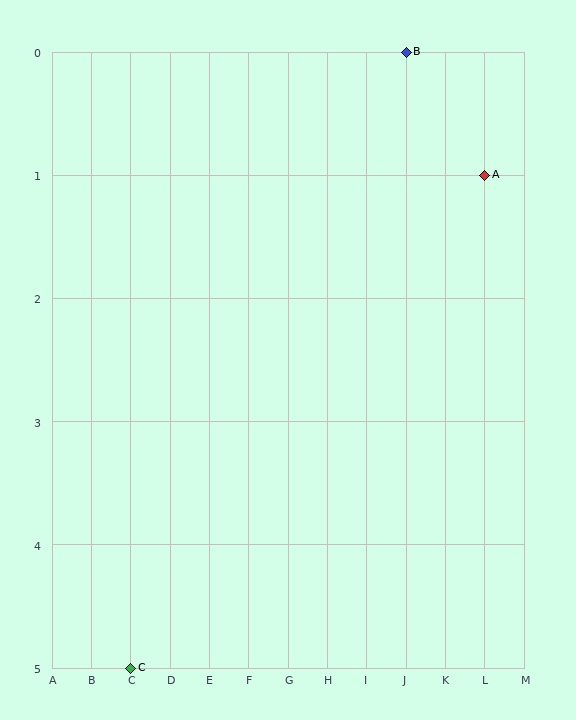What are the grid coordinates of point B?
Point B is at grid coordinates (J, 0).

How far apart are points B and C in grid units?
Points B and C are 7 columns and 5 rows apart (about 8.6 grid units diagonally).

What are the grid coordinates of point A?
Point A is at grid coordinates (L, 1).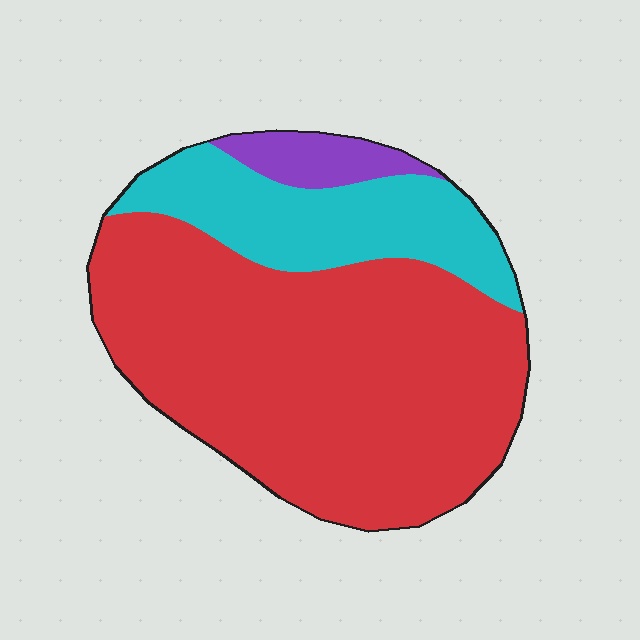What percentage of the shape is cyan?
Cyan takes up about one quarter (1/4) of the shape.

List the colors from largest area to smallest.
From largest to smallest: red, cyan, purple.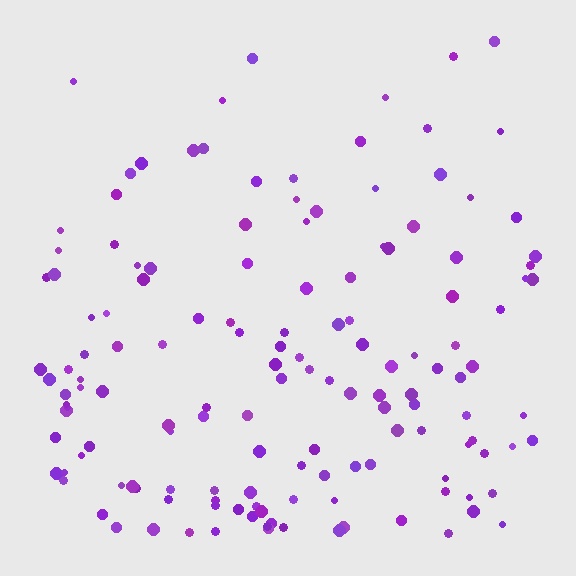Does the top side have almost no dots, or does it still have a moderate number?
Still a moderate number, just noticeably fewer than the bottom.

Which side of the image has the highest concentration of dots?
The bottom.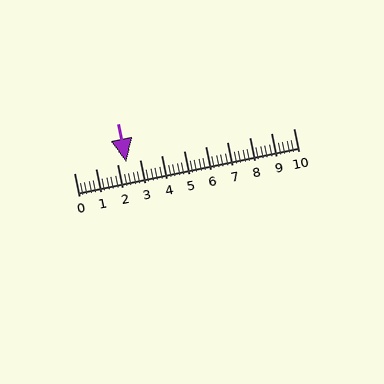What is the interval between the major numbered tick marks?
The major tick marks are spaced 1 units apart.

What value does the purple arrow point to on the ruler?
The purple arrow points to approximately 2.4.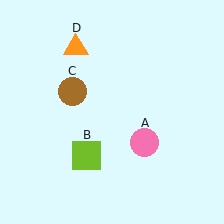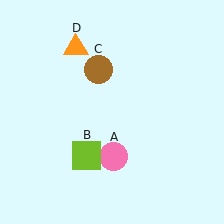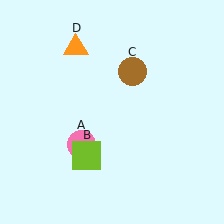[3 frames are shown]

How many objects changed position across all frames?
2 objects changed position: pink circle (object A), brown circle (object C).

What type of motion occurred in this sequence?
The pink circle (object A), brown circle (object C) rotated clockwise around the center of the scene.